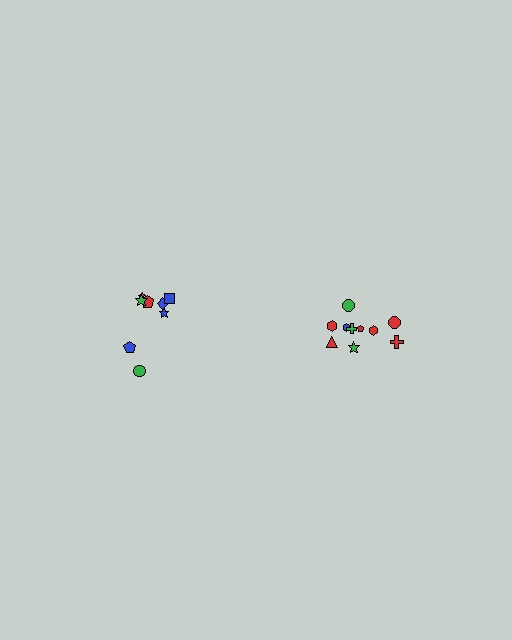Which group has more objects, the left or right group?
The right group.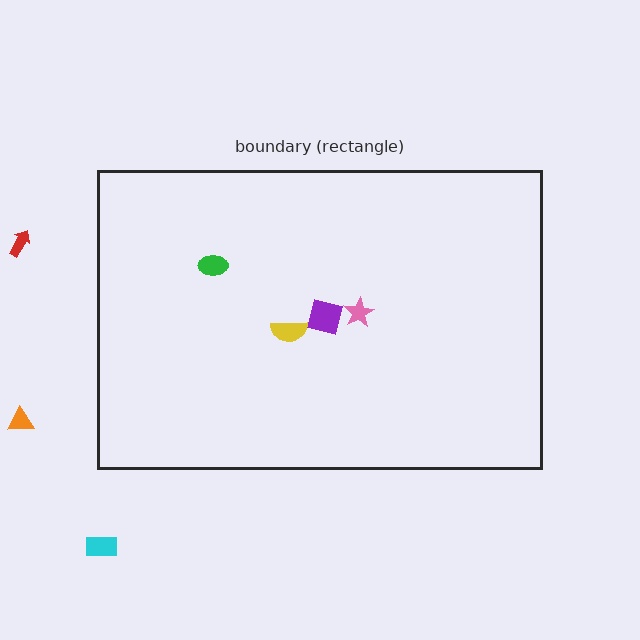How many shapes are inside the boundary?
4 inside, 3 outside.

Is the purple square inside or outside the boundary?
Inside.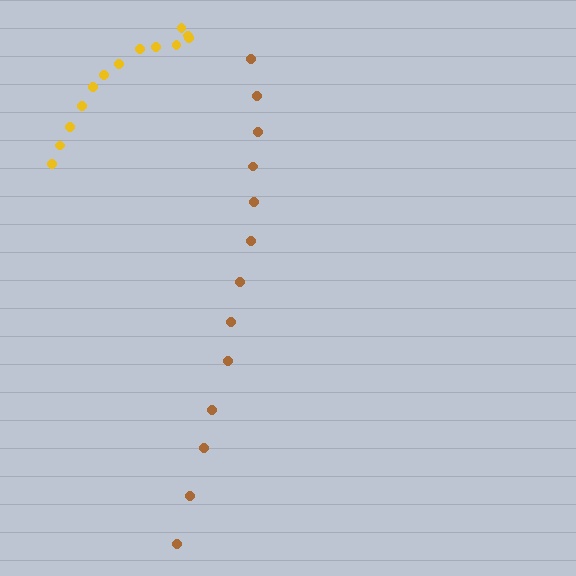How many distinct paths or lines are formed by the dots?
There are 2 distinct paths.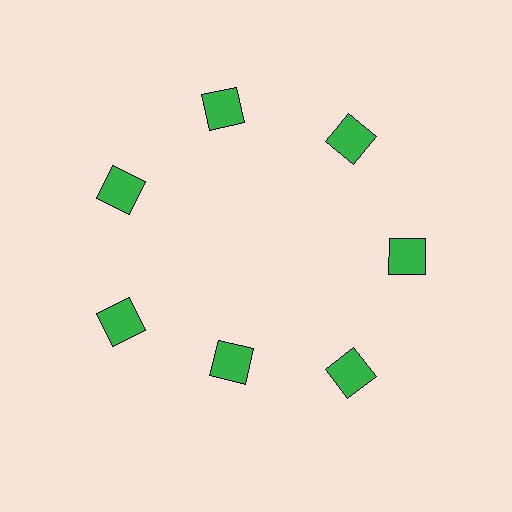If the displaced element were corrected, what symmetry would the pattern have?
It would have 7-fold rotational symmetry — the pattern would map onto itself every 51 degrees.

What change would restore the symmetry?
The symmetry would be restored by moving it outward, back onto the ring so that all 7 squares sit at equal angles and equal distance from the center.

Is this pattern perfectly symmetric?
No. The 7 green squares are arranged in a ring, but one element near the 6 o'clock position is pulled inward toward the center, breaking the 7-fold rotational symmetry.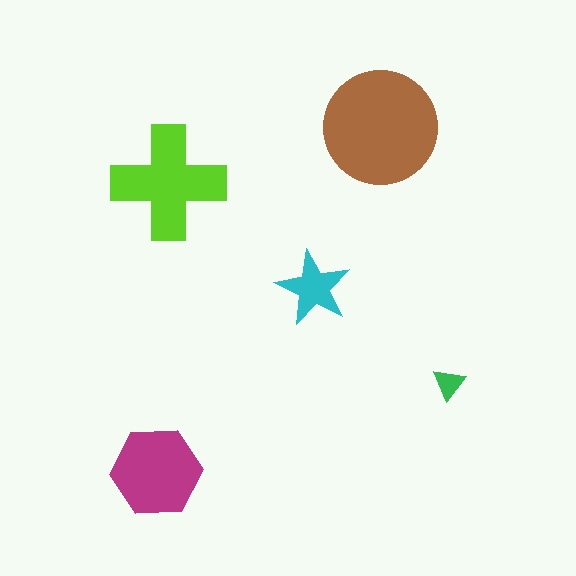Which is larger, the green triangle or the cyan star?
The cyan star.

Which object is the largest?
The brown circle.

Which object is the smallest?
The green triangle.